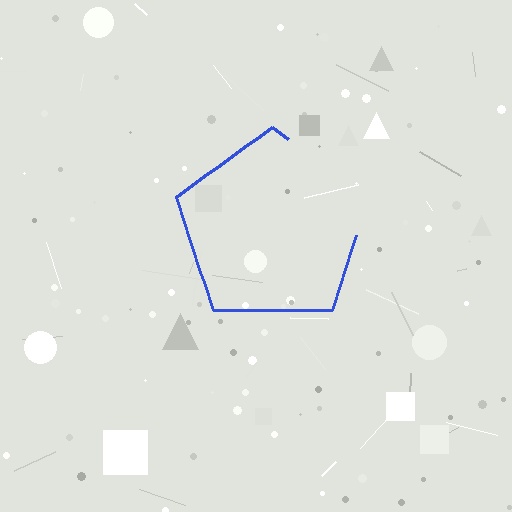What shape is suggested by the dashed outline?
The dashed outline suggests a pentagon.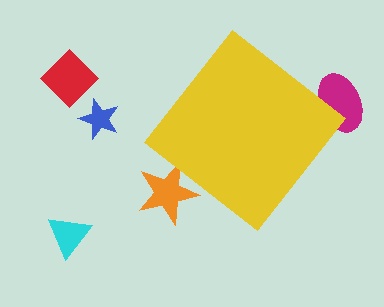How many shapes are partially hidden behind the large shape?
2 shapes are partially hidden.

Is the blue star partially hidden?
No, the blue star is fully visible.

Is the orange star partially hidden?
Yes, the orange star is partially hidden behind the yellow diamond.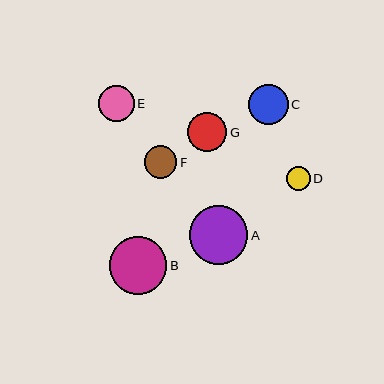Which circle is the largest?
Circle A is the largest with a size of approximately 59 pixels.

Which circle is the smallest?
Circle D is the smallest with a size of approximately 23 pixels.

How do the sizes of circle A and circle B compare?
Circle A and circle B are approximately the same size.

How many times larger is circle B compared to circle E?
Circle B is approximately 1.6 times the size of circle E.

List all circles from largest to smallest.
From largest to smallest: A, B, C, G, E, F, D.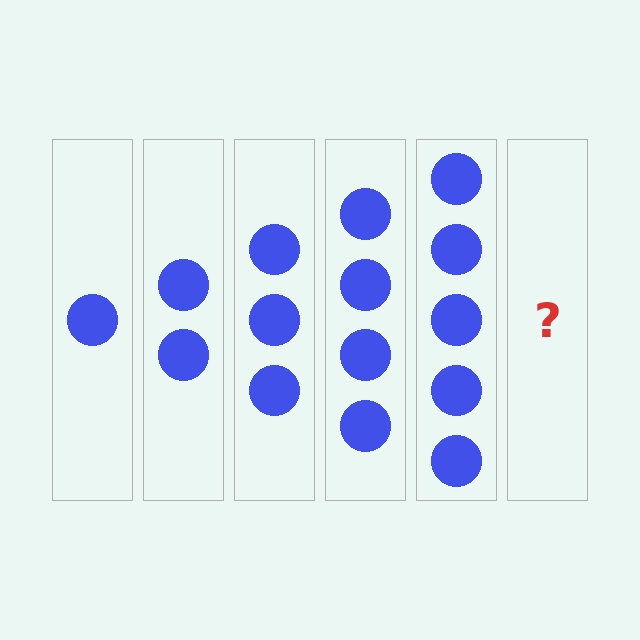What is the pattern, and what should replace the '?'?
The pattern is that each step adds one more circle. The '?' should be 6 circles.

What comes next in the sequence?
The next element should be 6 circles.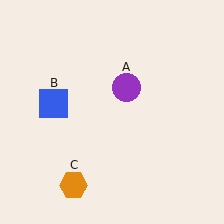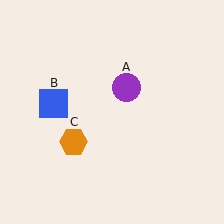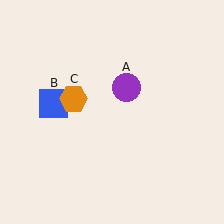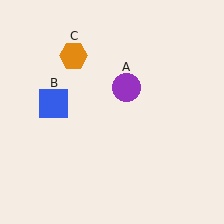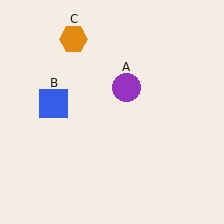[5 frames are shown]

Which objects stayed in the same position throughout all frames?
Purple circle (object A) and blue square (object B) remained stationary.